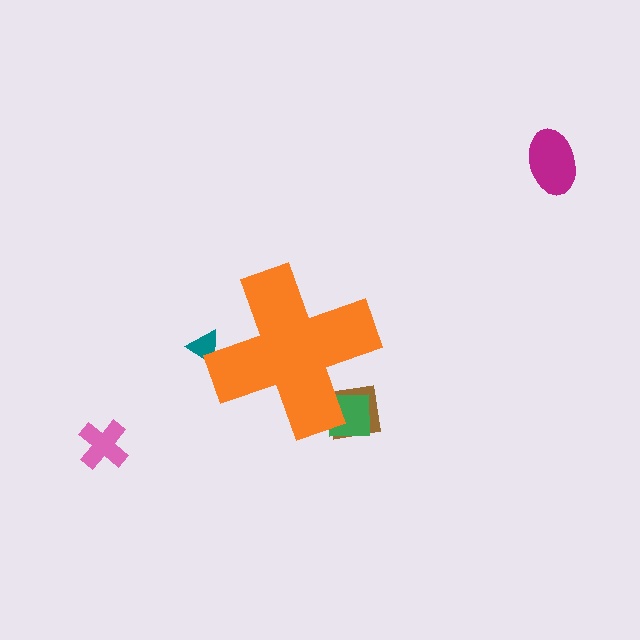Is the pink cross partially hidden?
No, the pink cross is fully visible.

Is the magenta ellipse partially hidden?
No, the magenta ellipse is fully visible.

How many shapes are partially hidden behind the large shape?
4 shapes are partially hidden.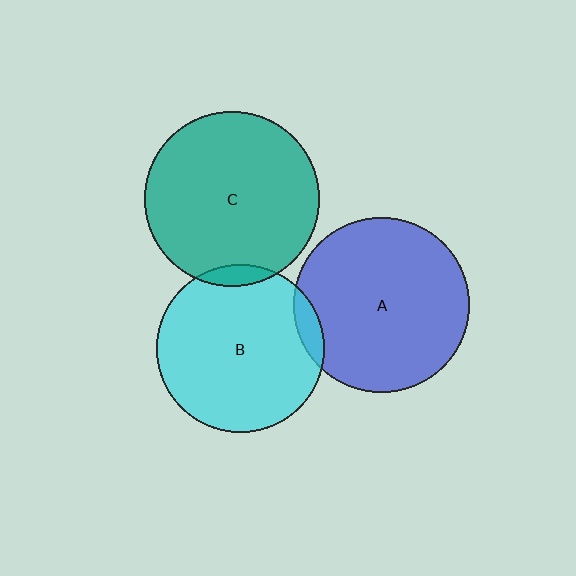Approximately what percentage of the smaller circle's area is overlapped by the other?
Approximately 5%.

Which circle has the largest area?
Circle A (blue).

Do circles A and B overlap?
Yes.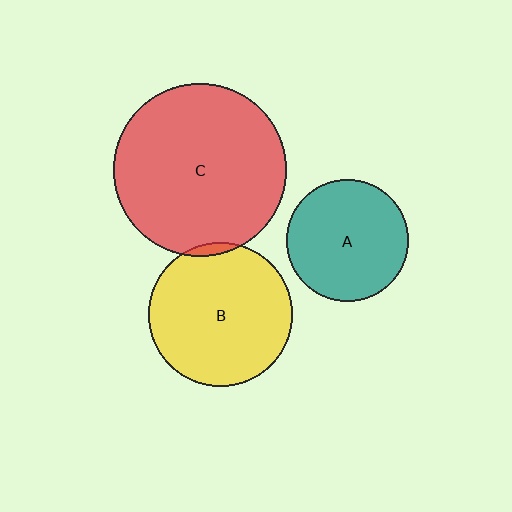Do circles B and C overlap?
Yes.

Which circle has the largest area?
Circle C (red).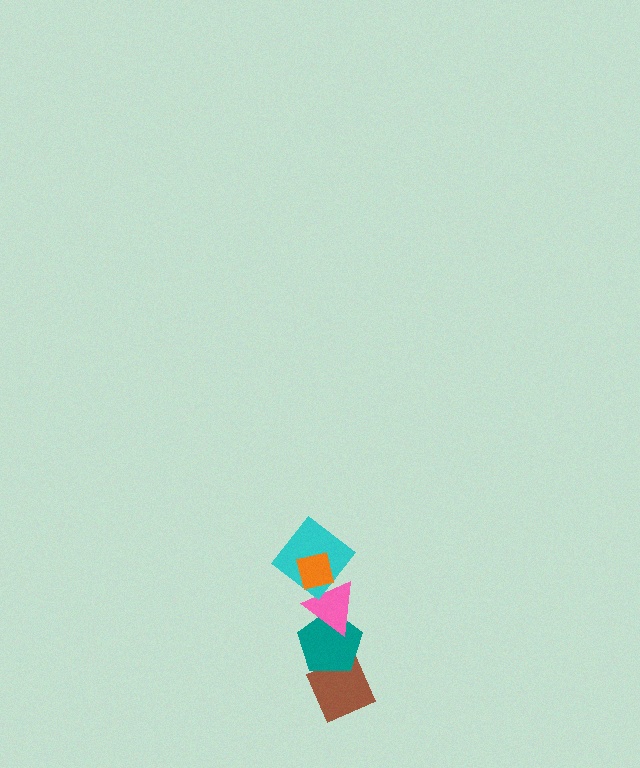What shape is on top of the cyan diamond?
The orange square is on top of the cyan diamond.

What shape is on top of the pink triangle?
The cyan diamond is on top of the pink triangle.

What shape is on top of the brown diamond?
The teal pentagon is on top of the brown diamond.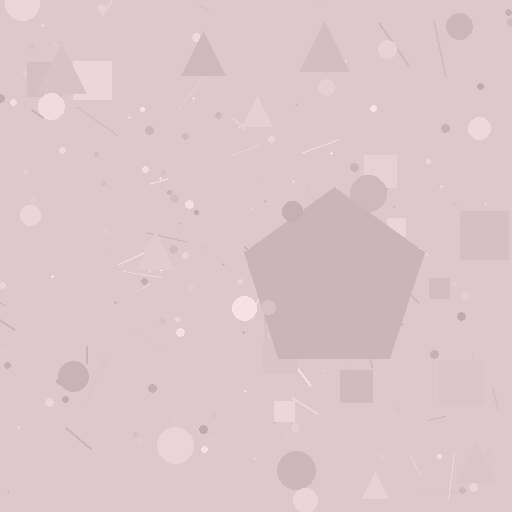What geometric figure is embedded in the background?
A pentagon is embedded in the background.